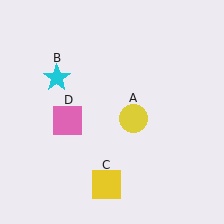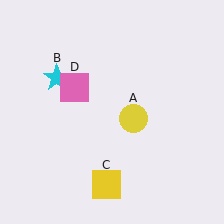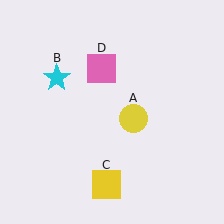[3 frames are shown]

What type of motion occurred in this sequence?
The pink square (object D) rotated clockwise around the center of the scene.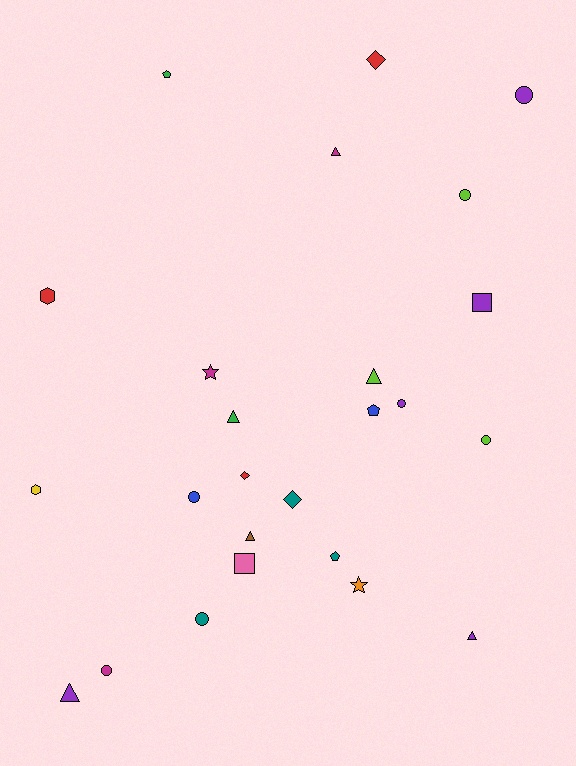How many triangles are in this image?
There are 6 triangles.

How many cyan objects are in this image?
There are no cyan objects.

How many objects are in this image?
There are 25 objects.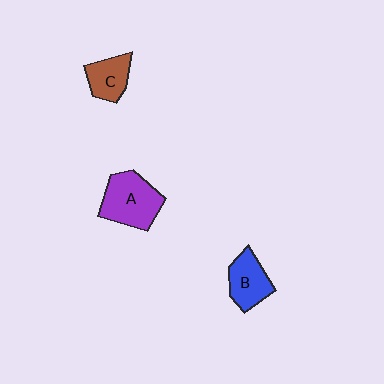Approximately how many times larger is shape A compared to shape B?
Approximately 1.4 times.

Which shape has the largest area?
Shape A (purple).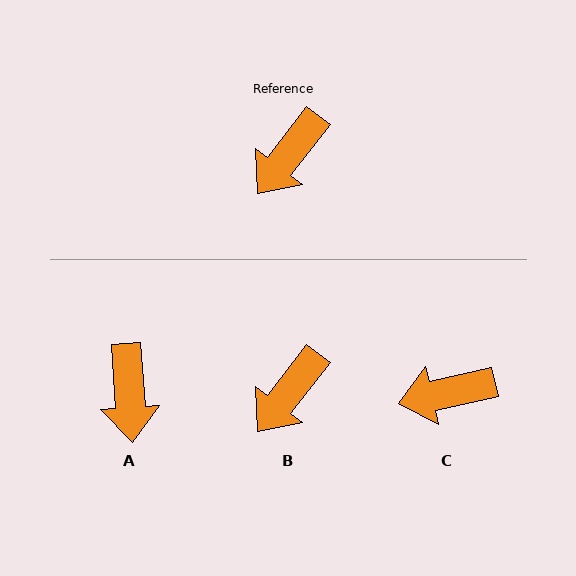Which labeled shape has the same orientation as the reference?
B.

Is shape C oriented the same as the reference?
No, it is off by about 40 degrees.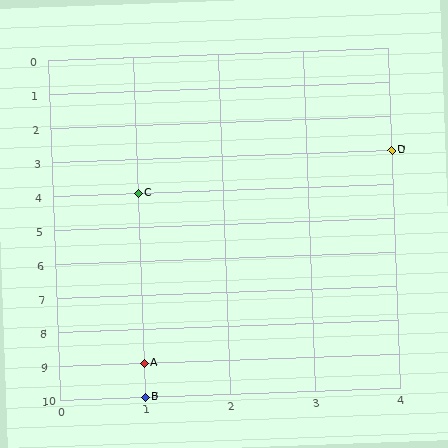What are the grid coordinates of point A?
Point A is at grid coordinates (1, 9).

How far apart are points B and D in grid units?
Points B and D are 3 columns and 7 rows apart (about 7.6 grid units diagonally).